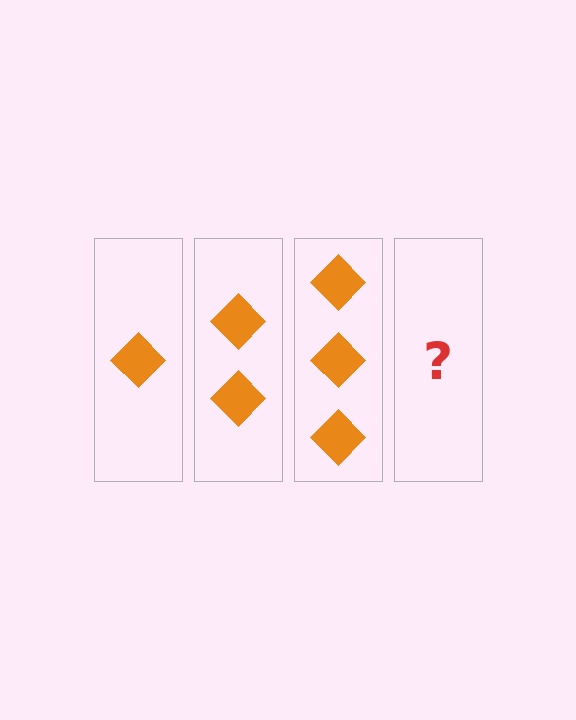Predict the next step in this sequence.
The next step is 4 diamonds.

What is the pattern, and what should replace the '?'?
The pattern is that each step adds one more diamond. The '?' should be 4 diamonds.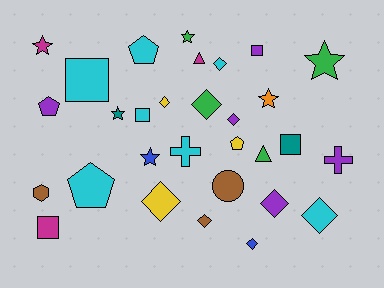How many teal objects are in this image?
There are 2 teal objects.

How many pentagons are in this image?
There are 4 pentagons.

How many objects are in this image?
There are 30 objects.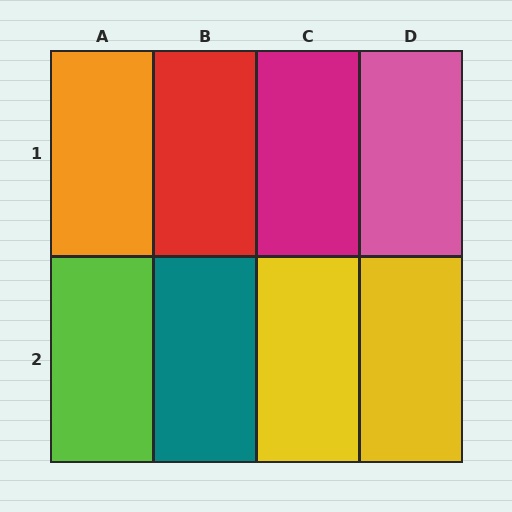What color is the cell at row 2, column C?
Yellow.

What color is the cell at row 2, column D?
Yellow.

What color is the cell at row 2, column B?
Teal.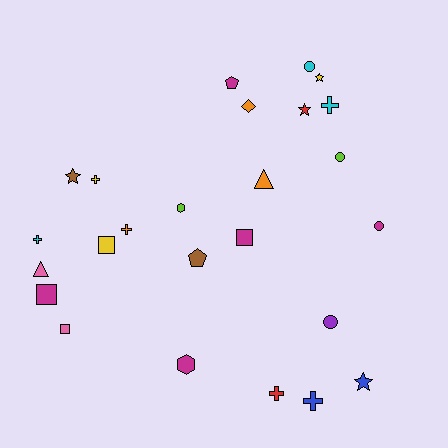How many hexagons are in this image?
There are 2 hexagons.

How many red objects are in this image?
There are 2 red objects.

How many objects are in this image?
There are 25 objects.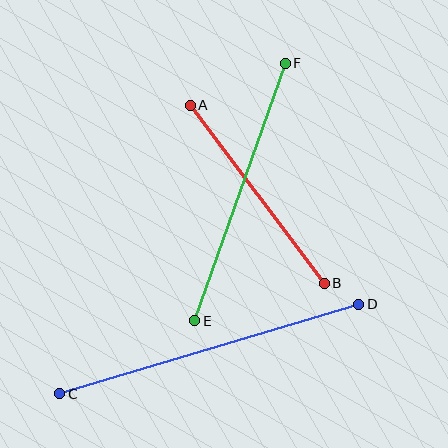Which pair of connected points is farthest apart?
Points C and D are farthest apart.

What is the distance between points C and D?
The distance is approximately 312 pixels.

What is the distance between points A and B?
The distance is approximately 223 pixels.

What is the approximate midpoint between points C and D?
The midpoint is at approximately (209, 349) pixels.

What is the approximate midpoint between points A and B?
The midpoint is at approximately (257, 194) pixels.